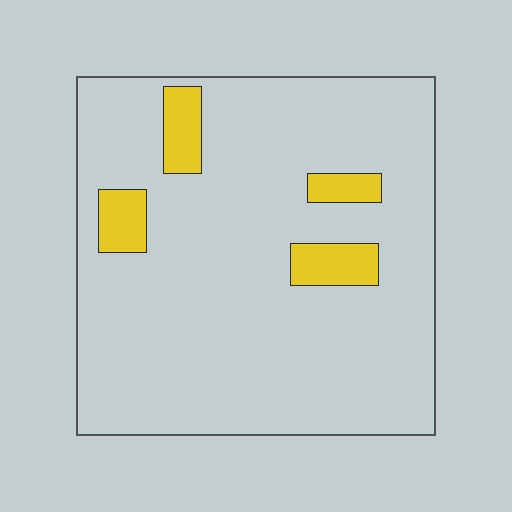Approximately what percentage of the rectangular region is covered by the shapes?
Approximately 10%.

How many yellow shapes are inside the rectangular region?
4.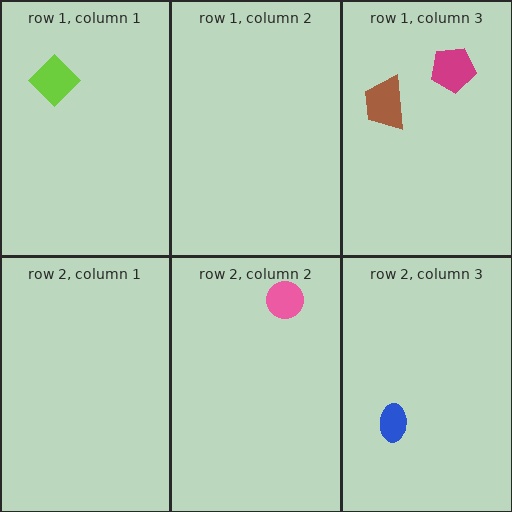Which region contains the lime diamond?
The row 1, column 1 region.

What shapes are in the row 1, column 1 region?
The lime diamond.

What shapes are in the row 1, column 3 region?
The magenta pentagon, the brown trapezoid.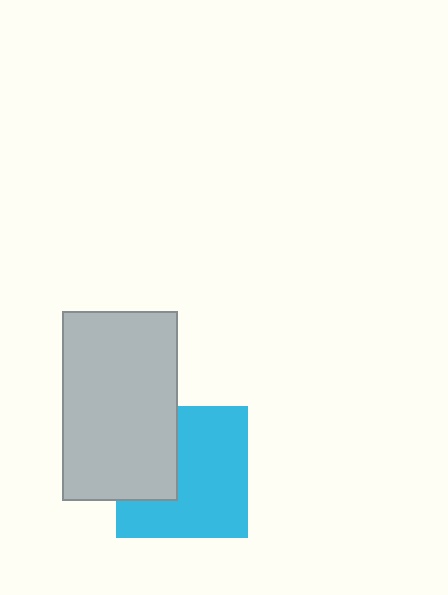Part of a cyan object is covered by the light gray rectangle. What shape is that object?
It is a square.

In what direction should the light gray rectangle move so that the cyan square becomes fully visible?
The light gray rectangle should move left. That is the shortest direction to clear the overlap and leave the cyan square fully visible.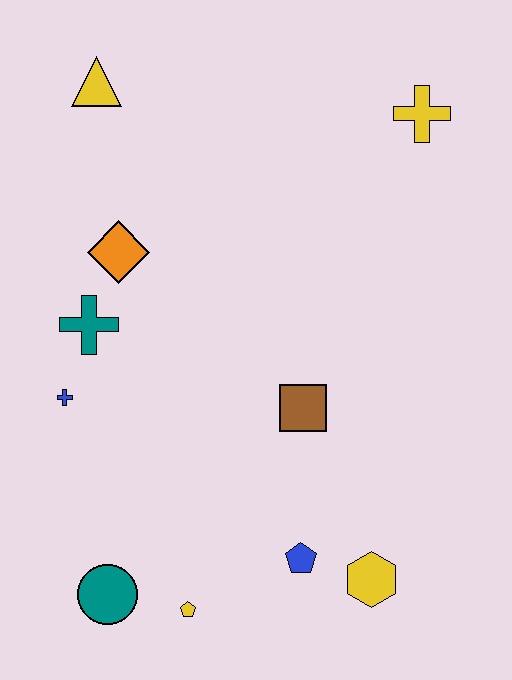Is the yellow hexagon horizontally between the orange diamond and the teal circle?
No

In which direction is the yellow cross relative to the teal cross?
The yellow cross is to the right of the teal cross.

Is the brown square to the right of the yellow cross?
No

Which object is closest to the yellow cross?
The brown square is closest to the yellow cross.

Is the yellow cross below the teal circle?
No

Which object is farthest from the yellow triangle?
The yellow hexagon is farthest from the yellow triangle.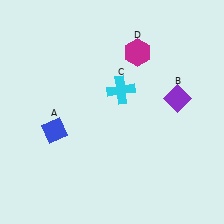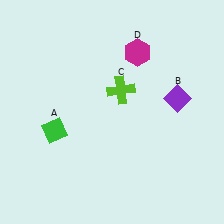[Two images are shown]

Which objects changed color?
A changed from blue to green. C changed from cyan to lime.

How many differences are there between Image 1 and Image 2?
There are 2 differences between the two images.